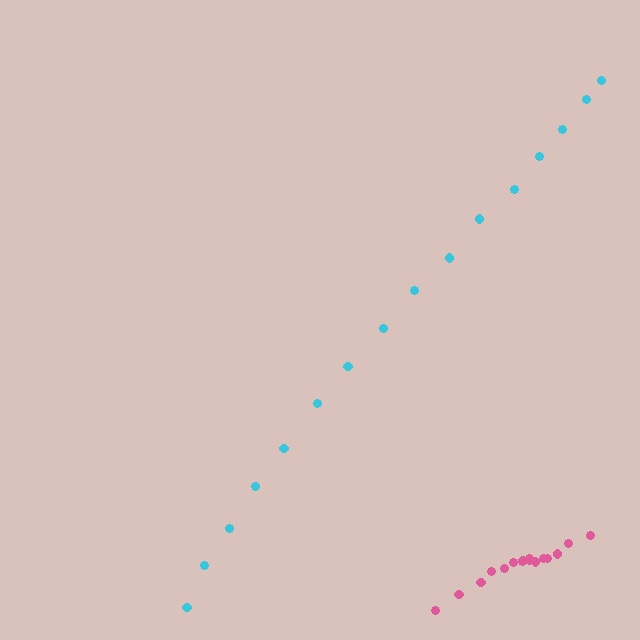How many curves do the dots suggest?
There are 2 distinct paths.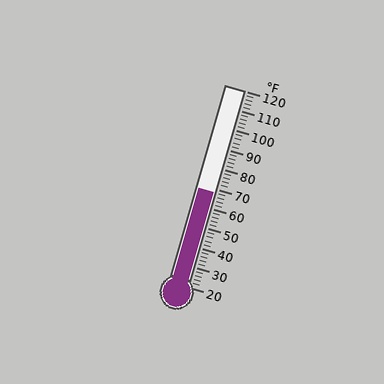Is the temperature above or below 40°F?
The temperature is above 40°F.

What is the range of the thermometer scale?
The thermometer scale ranges from 20°F to 120°F.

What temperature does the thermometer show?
The thermometer shows approximately 68°F.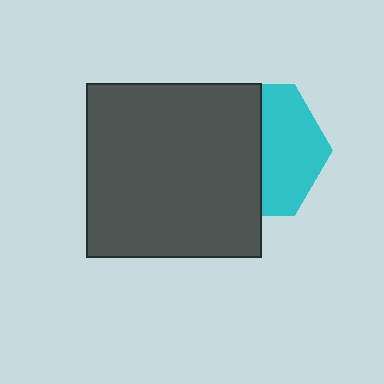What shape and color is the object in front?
The object in front is a dark gray square.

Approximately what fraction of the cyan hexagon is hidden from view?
Roughly 54% of the cyan hexagon is hidden behind the dark gray square.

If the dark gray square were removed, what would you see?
You would see the complete cyan hexagon.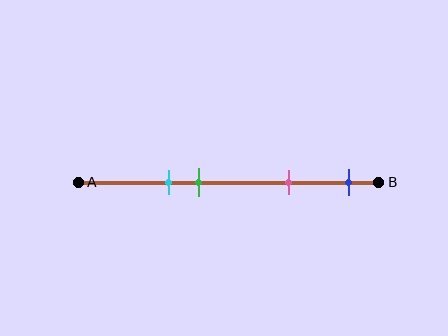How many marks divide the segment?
There are 4 marks dividing the segment.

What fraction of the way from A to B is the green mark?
The green mark is approximately 40% (0.4) of the way from A to B.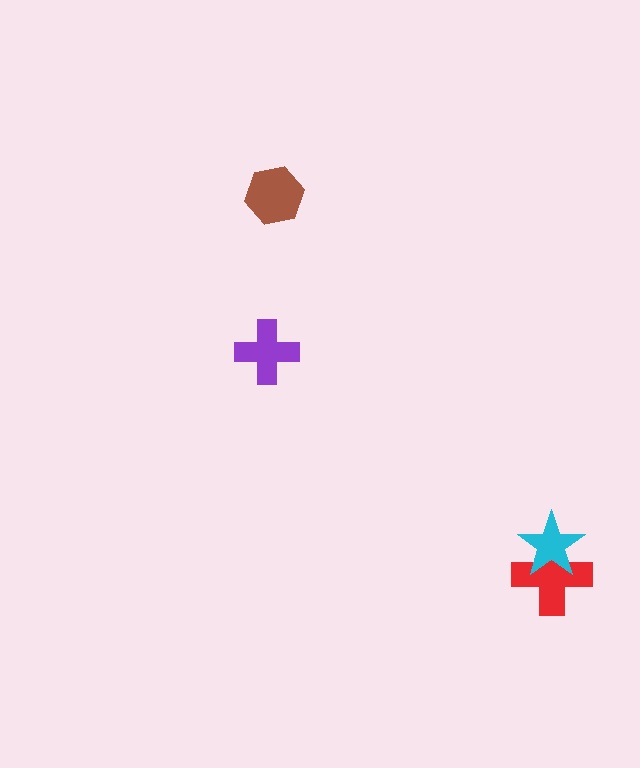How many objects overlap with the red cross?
1 object overlaps with the red cross.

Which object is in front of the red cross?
The cyan star is in front of the red cross.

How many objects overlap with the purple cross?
0 objects overlap with the purple cross.